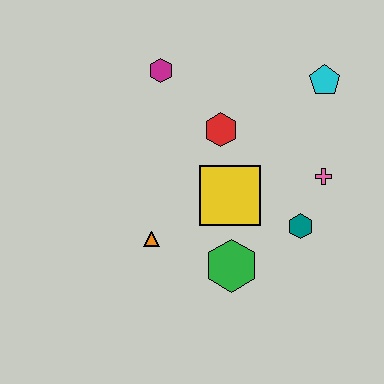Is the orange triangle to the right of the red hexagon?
No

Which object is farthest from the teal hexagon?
The magenta hexagon is farthest from the teal hexagon.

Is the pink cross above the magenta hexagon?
No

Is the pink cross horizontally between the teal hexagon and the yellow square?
No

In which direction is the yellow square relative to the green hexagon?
The yellow square is above the green hexagon.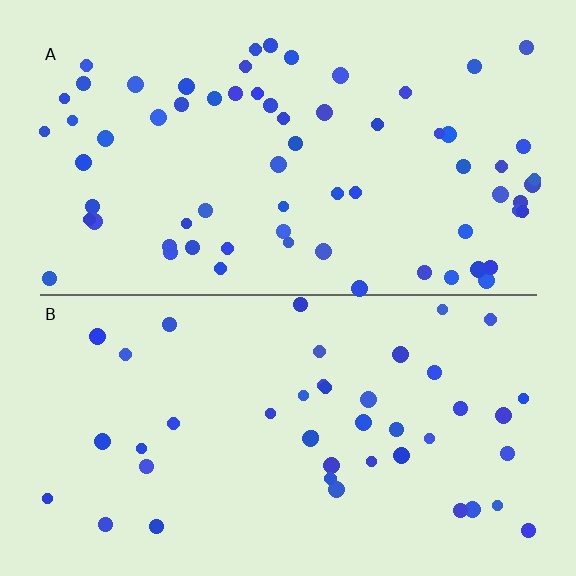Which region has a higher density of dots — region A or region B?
A (the top).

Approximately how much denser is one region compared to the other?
Approximately 1.5× — region A over region B.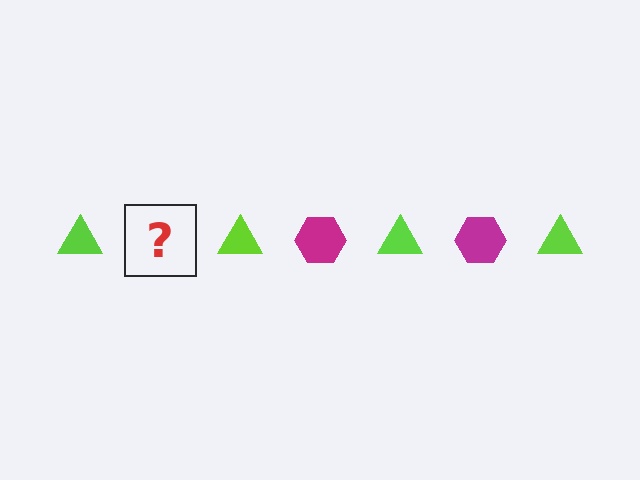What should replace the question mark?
The question mark should be replaced with a magenta hexagon.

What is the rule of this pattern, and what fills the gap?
The rule is that the pattern alternates between lime triangle and magenta hexagon. The gap should be filled with a magenta hexagon.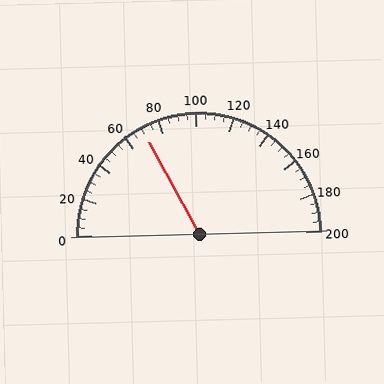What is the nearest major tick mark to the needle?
The nearest major tick mark is 80.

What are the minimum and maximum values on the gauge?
The gauge ranges from 0 to 200.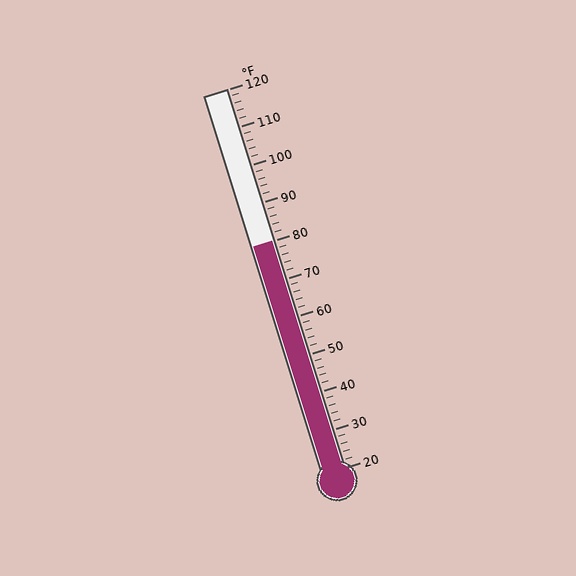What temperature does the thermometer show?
The thermometer shows approximately 80°F.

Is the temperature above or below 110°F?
The temperature is below 110°F.